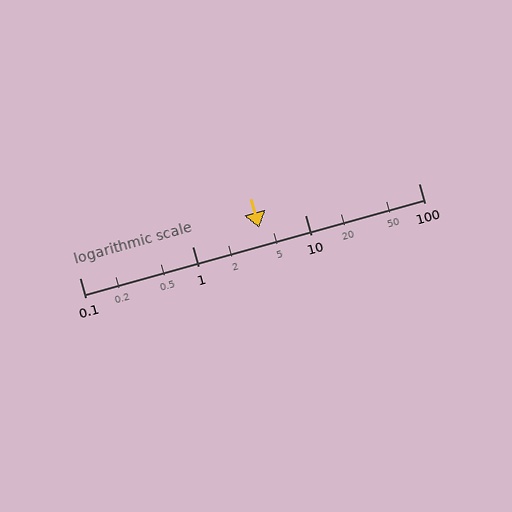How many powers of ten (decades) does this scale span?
The scale spans 3 decades, from 0.1 to 100.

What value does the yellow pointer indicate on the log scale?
The pointer indicates approximately 3.9.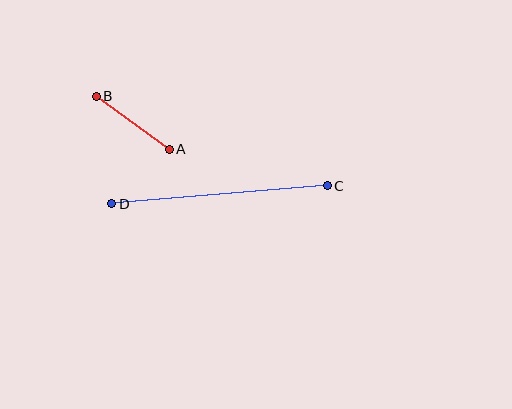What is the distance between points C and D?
The distance is approximately 216 pixels.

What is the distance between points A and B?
The distance is approximately 90 pixels.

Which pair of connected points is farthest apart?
Points C and D are farthest apart.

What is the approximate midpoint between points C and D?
The midpoint is at approximately (219, 195) pixels.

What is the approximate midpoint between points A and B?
The midpoint is at approximately (133, 123) pixels.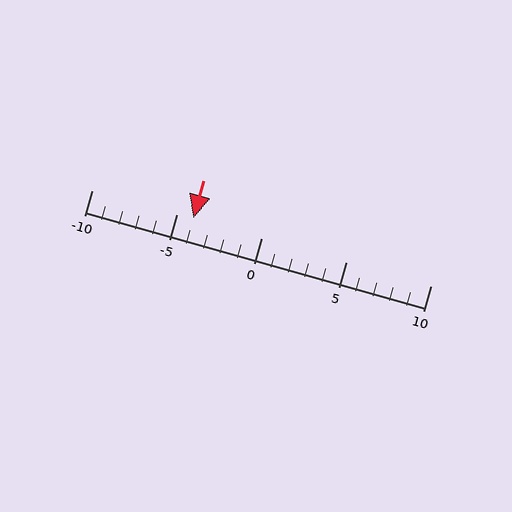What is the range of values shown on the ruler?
The ruler shows values from -10 to 10.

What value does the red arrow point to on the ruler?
The red arrow points to approximately -4.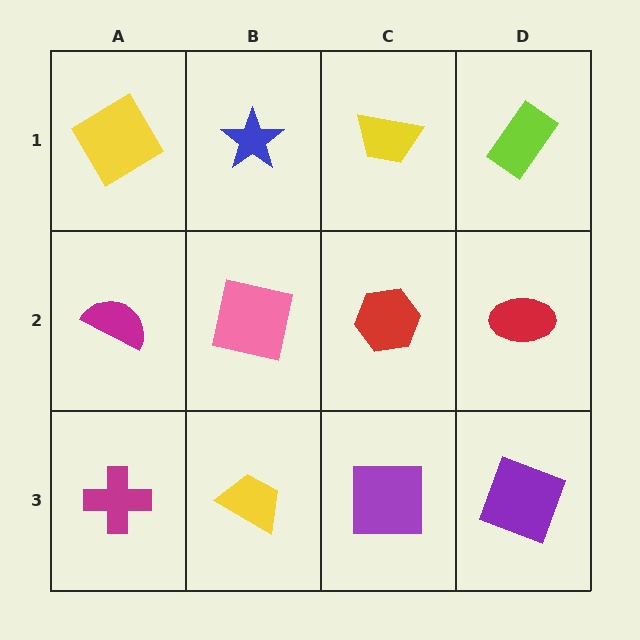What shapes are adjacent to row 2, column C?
A yellow trapezoid (row 1, column C), a purple square (row 3, column C), a pink square (row 2, column B), a red ellipse (row 2, column D).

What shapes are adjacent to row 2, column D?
A lime rectangle (row 1, column D), a purple square (row 3, column D), a red hexagon (row 2, column C).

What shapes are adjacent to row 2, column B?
A blue star (row 1, column B), a yellow trapezoid (row 3, column B), a magenta semicircle (row 2, column A), a red hexagon (row 2, column C).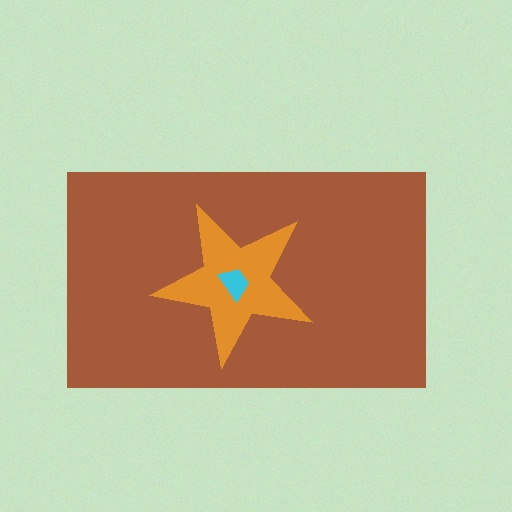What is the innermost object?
The cyan trapezoid.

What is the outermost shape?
The brown rectangle.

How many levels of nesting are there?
3.